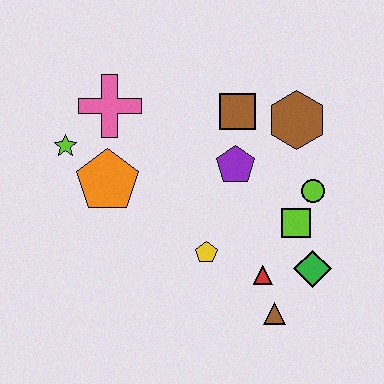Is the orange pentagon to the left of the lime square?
Yes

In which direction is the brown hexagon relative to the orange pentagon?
The brown hexagon is to the right of the orange pentagon.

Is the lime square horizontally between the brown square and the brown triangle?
No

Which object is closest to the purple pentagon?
The brown square is closest to the purple pentagon.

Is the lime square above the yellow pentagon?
Yes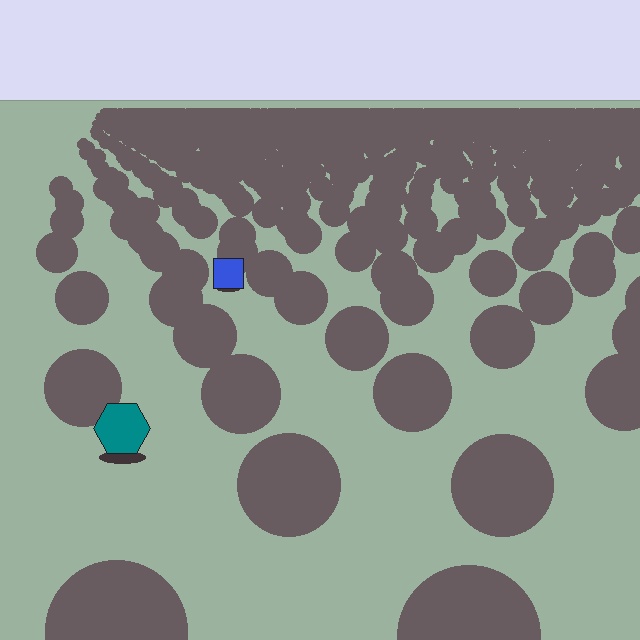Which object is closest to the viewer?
The teal hexagon is closest. The texture marks near it are larger and more spread out.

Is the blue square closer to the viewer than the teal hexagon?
No. The teal hexagon is closer — you can tell from the texture gradient: the ground texture is coarser near it.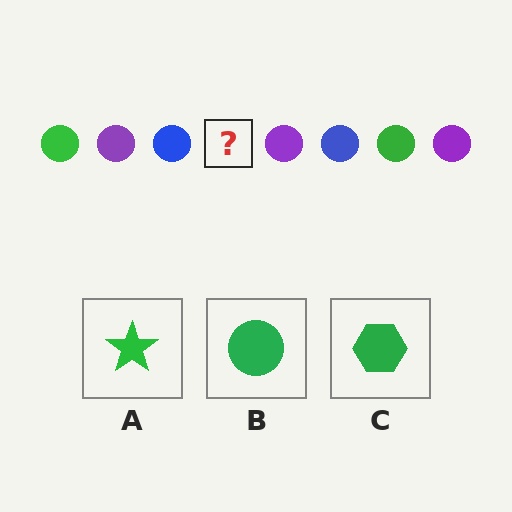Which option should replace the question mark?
Option B.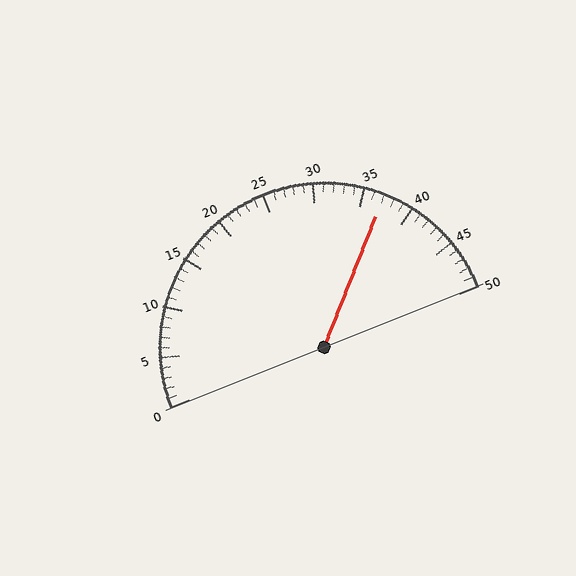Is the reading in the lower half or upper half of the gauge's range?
The reading is in the upper half of the range (0 to 50).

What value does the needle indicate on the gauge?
The needle indicates approximately 37.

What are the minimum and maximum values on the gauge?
The gauge ranges from 0 to 50.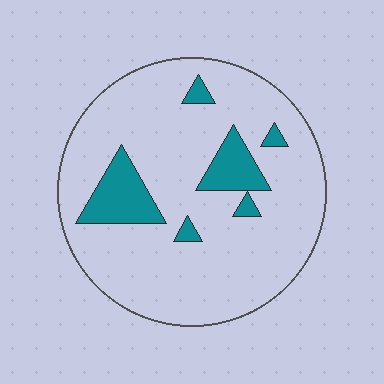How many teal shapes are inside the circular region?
6.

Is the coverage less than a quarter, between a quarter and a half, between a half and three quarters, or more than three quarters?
Less than a quarter.